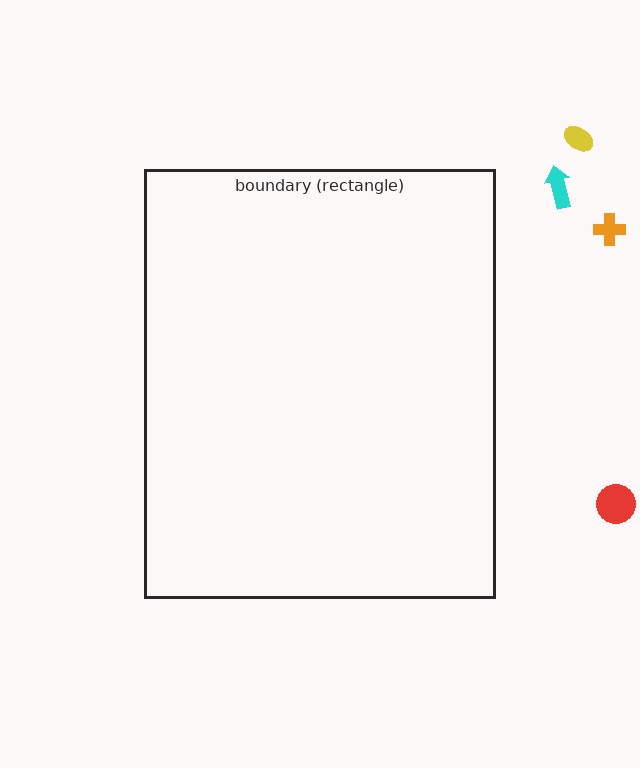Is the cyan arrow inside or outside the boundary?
Outside.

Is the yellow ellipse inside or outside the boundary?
Outside.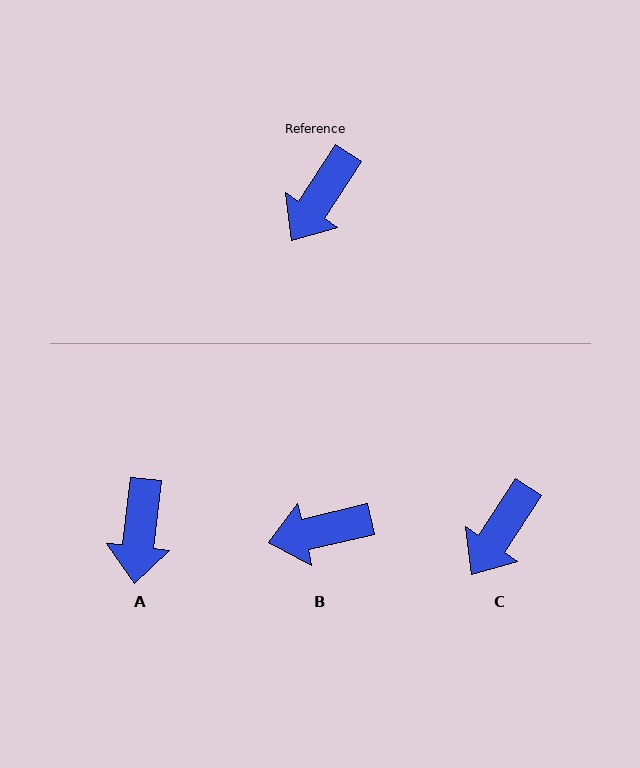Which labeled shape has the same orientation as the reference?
C.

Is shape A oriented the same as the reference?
No, it is off by about 27 degrees.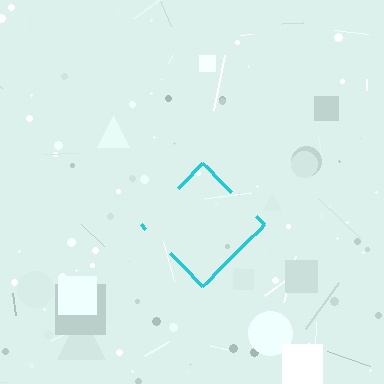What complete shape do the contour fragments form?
The contour fragments form a diamond.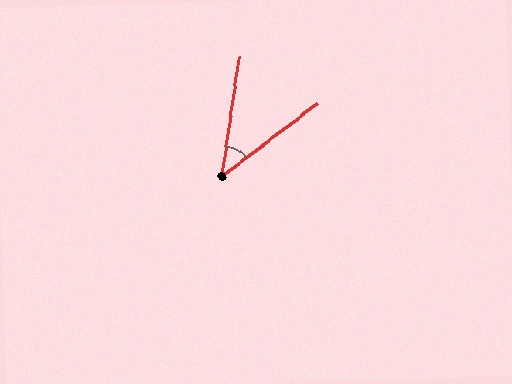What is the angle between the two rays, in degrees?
Approximately 45 degrees.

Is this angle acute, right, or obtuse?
It is acute.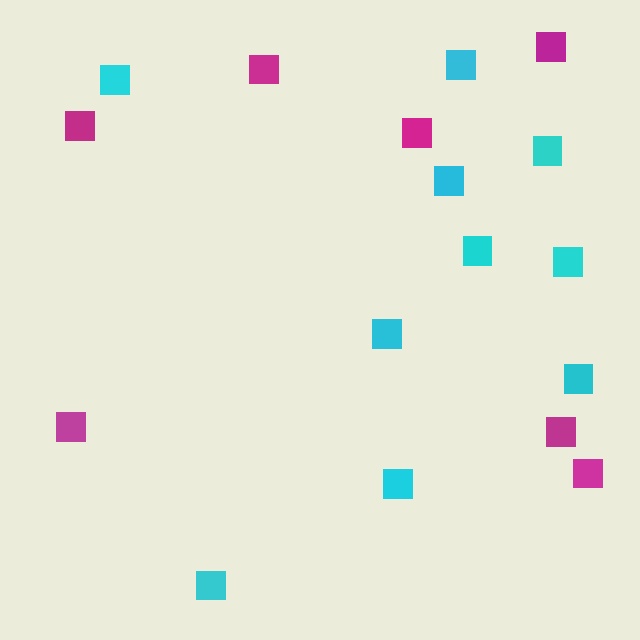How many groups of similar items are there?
There are 2 groups: one group of cyan squares (10) and one group of magenta squares (7).